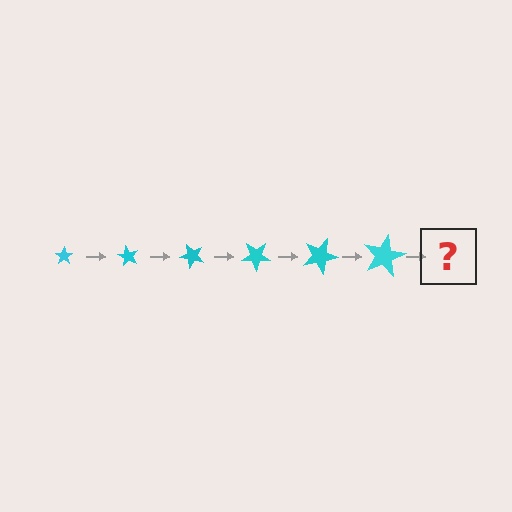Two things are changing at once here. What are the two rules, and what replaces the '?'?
The two rules are that the star grows larger each step and it rotates 60 degrees each step. The '?' should be a star, larger than the previous one and rotated 360 degrees from the start.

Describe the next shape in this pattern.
It should be a star, larger than the previous one and rotated 360 degrees from the start.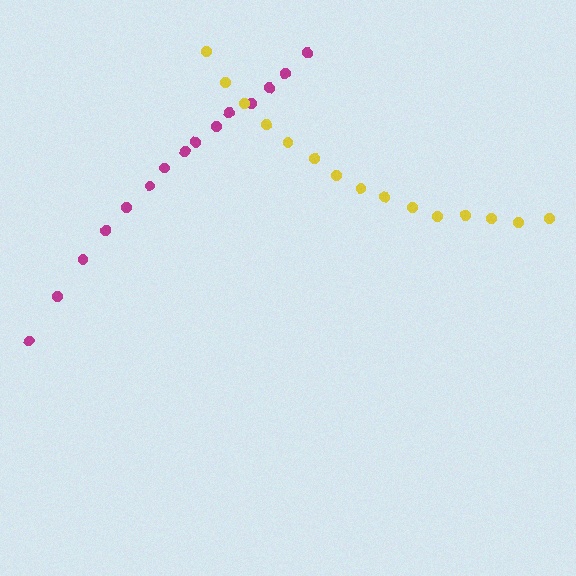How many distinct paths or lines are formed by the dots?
There are 2 distinct paths.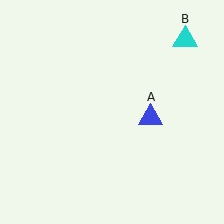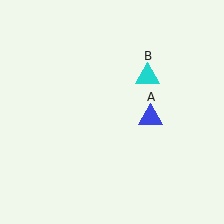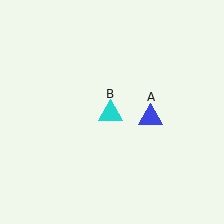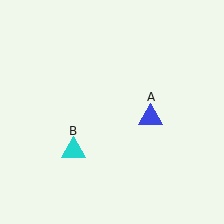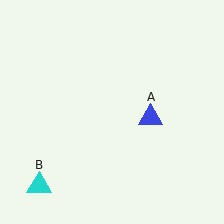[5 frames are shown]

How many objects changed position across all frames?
1 object changed position: cyan triangle (object B).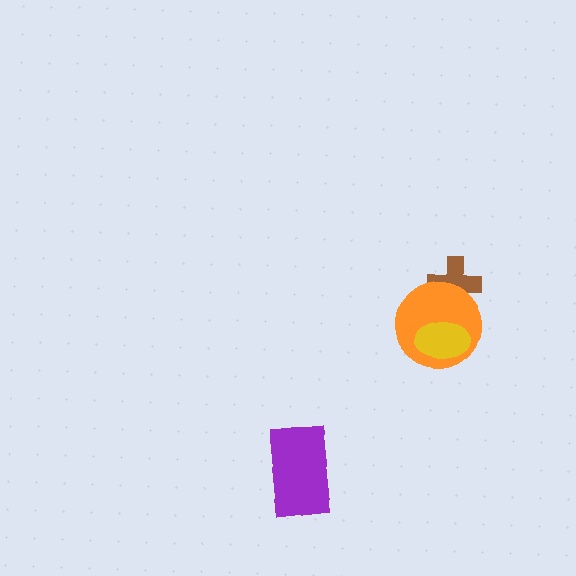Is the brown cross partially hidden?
Yes, it is partially covered by another shape.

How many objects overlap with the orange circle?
2 objects overlap with the orange circle.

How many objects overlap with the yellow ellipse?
1 object overlaps with the yellow ellipse.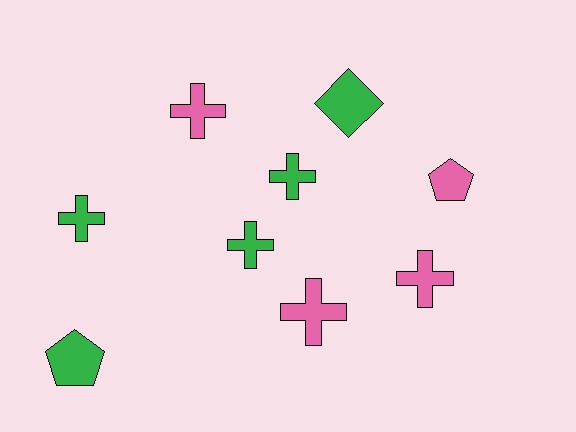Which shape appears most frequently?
Cross, with 6 objects.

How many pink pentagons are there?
There is 1 pink pentagon.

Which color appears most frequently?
Green, with 5 objects.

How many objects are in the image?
There are 9 objects.